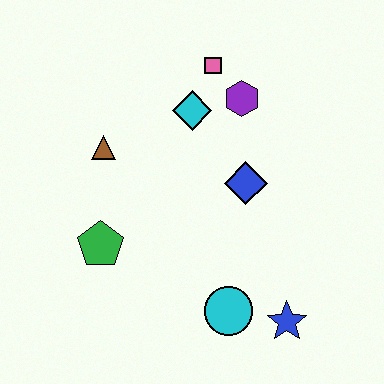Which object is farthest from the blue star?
The pink square is farthest from the blue star.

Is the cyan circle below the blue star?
No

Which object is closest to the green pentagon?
The brown triangle is closest to the green pentagon.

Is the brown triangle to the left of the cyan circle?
Yes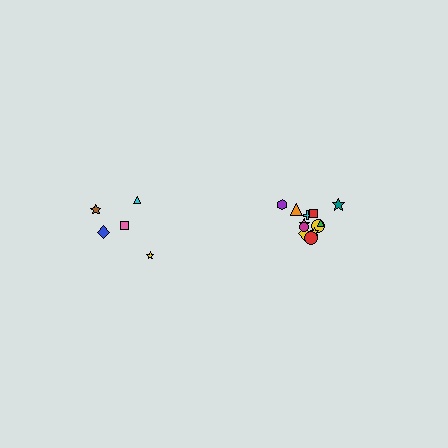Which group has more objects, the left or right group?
The right group.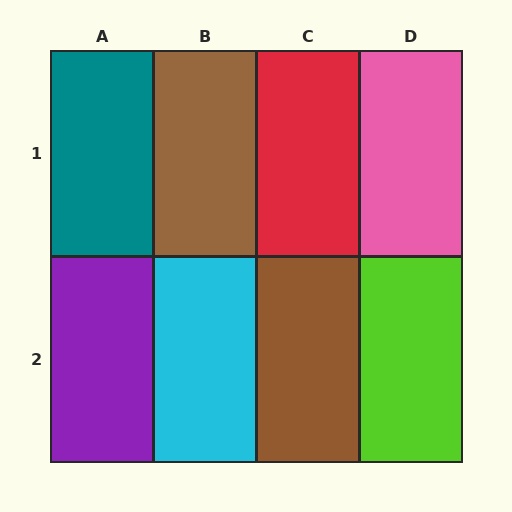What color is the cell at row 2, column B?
Cyan.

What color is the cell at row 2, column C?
Brown.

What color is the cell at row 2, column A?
Purple.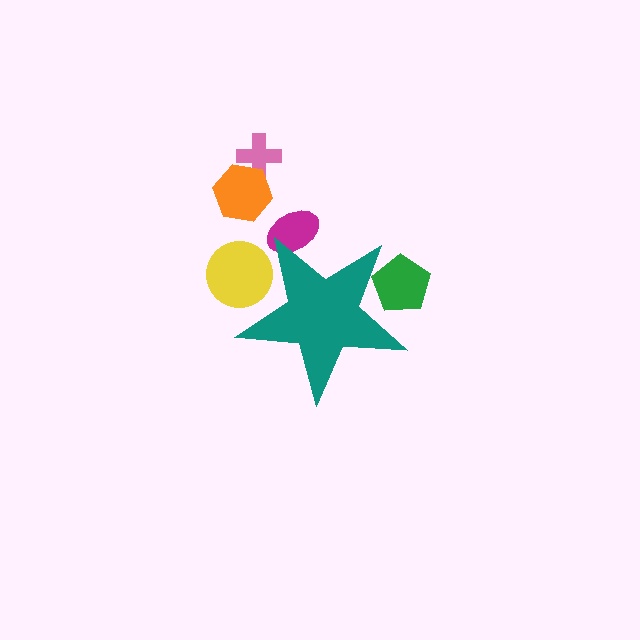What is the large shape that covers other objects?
A teal star.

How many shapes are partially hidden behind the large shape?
3 shapes are partially hidden.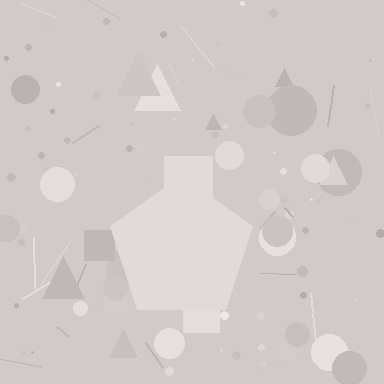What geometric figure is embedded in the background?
A pentagon is embedded in the background.